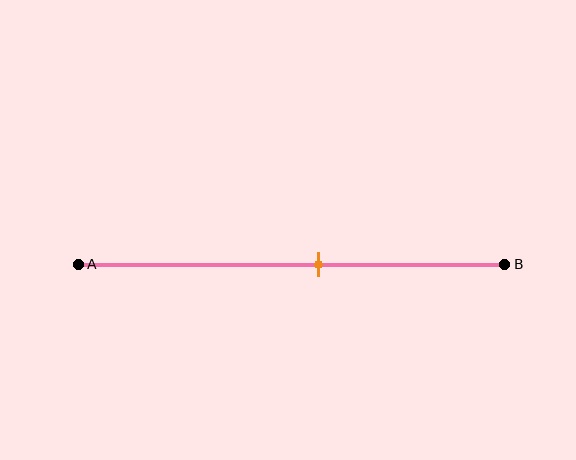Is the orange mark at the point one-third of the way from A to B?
No, the mark is at about 55% from A, not at the 33% one-third point.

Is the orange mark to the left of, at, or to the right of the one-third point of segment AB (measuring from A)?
The orange mark is to the right of the one-third point of segment AB.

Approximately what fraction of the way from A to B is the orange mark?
The orange mark is approximately 55% of the way from A to B.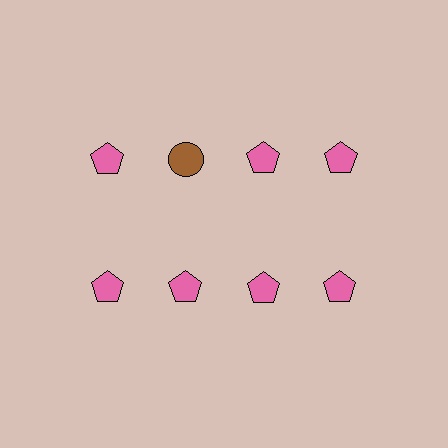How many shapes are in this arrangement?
There are 8 shapes arranged in a grid pattern.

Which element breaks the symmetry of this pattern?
The brown circle in the top row, second from left column breaks the symmetry. All other shapes are pink pentagons.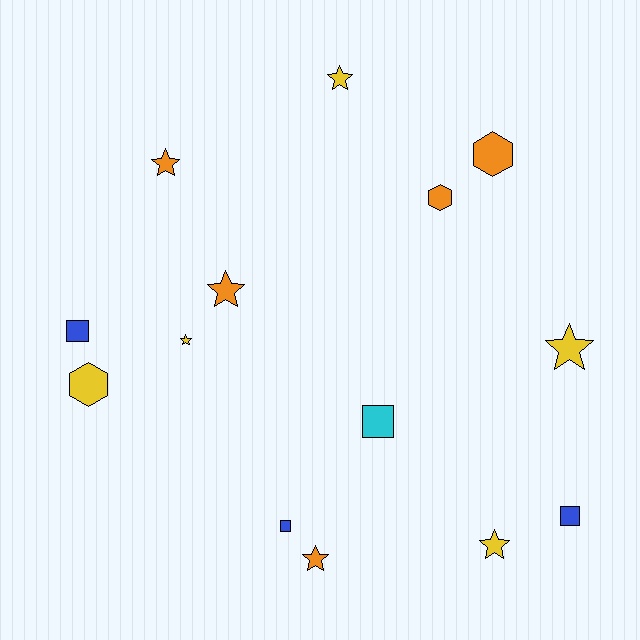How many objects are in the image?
There are 14 objects.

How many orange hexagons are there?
There are 2 orange hexagons.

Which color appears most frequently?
Orange, with 5 objects.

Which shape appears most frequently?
Star, with 7 objects.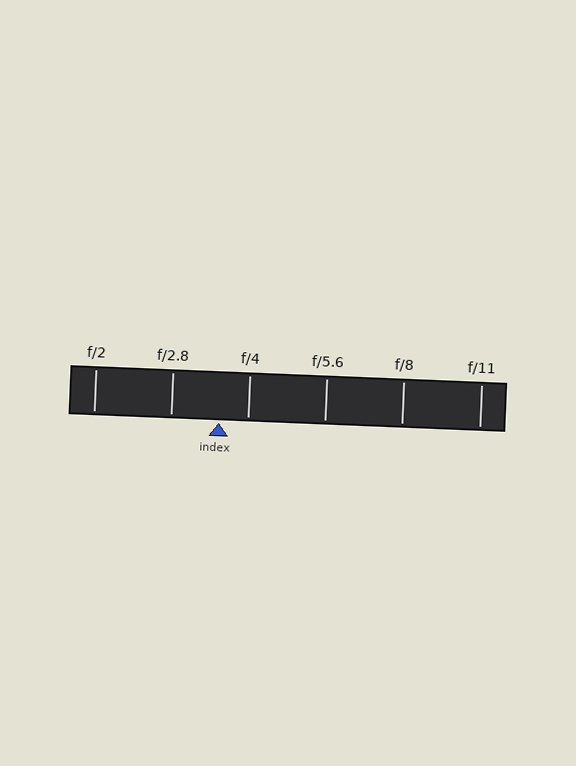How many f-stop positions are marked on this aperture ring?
There are 6 f-stop positions marked.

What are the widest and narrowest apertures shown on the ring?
The widest aperture shown is f/2 and the narrowest is f/11.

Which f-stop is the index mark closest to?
The index mark is closest to f/4.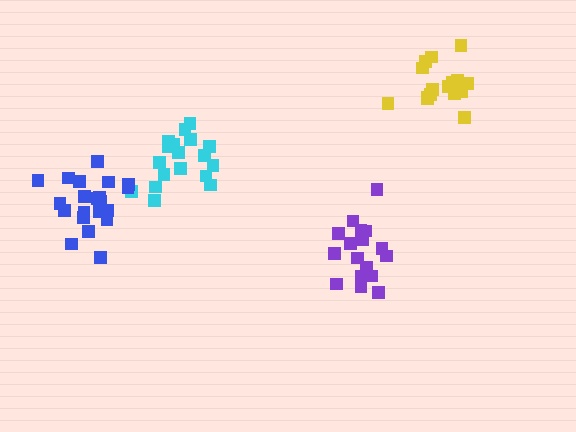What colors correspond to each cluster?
The clusters are colored: cyan, yellow, purple, blue.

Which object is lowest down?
The purple cluster is bottommost.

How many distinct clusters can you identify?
There are 4 distinct clusters.